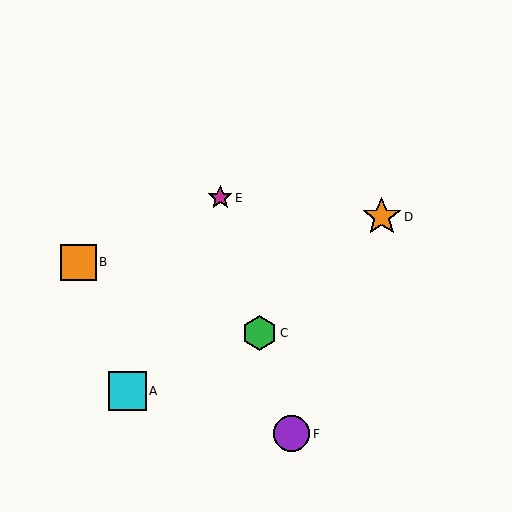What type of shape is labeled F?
Shape F is a purple circle.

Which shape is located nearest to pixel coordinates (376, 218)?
The orange star (labeled D) at (382, 217) is nearest to that location.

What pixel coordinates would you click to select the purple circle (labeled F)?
Click at (292, 434) to select the purple circle F.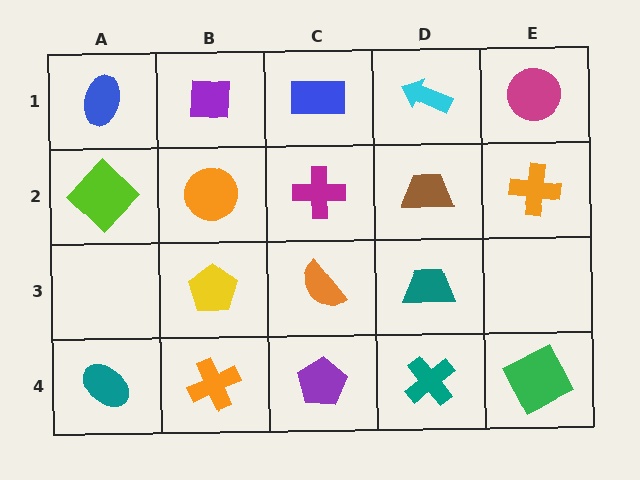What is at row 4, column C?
A purple pentagon.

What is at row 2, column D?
A brown trapezoid.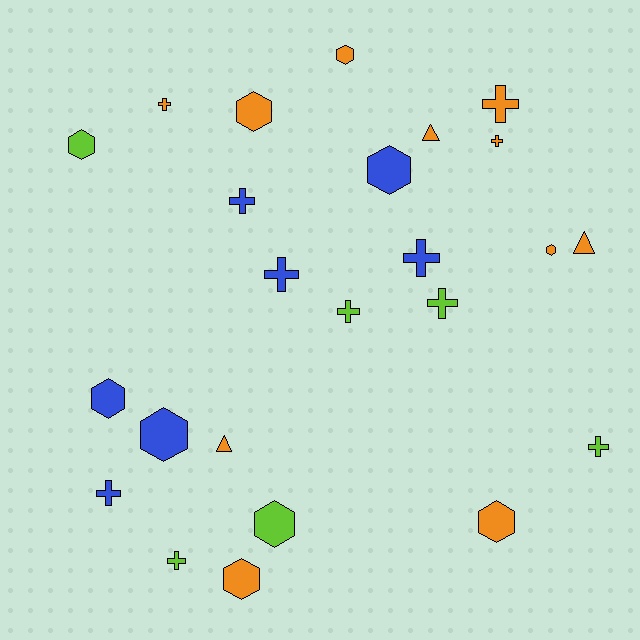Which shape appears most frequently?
Cross, with 11 objects.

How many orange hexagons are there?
There are 5 orange hexagons.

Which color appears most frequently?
Orange, with 11 objects.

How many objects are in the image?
There are 24 objects.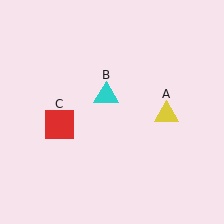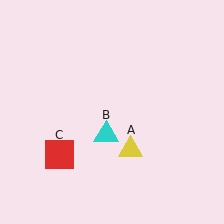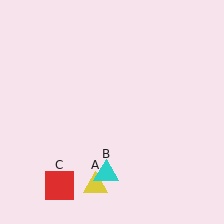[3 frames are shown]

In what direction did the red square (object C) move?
The red square (object C) moved down.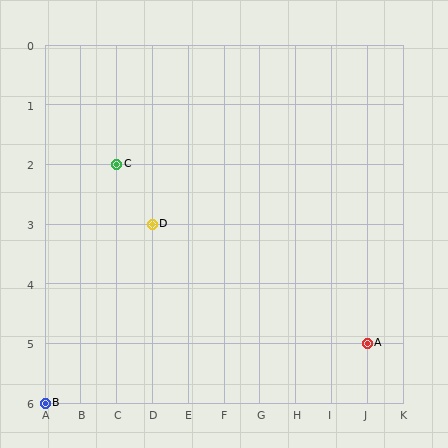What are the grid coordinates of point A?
Point A is at grid coordinates (J, 5).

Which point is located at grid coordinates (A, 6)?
Point B is at (A, 6).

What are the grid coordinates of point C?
Point C is at grid coordinates (C, 2).